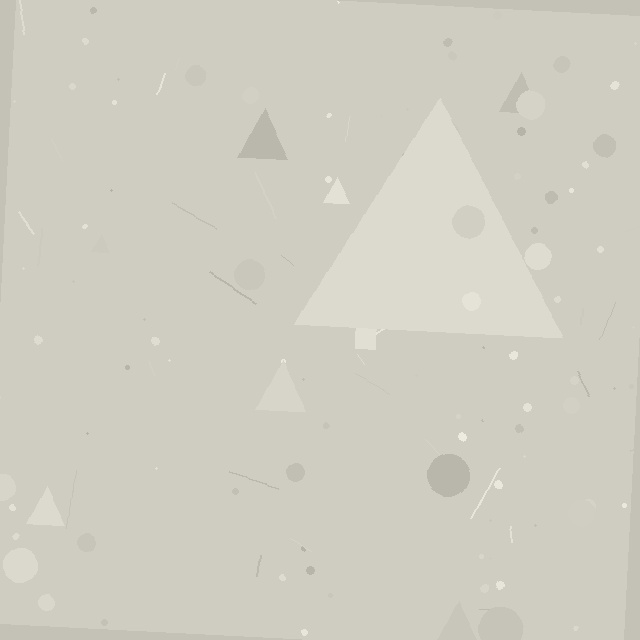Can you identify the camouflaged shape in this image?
The camouflaged shape is a triangle.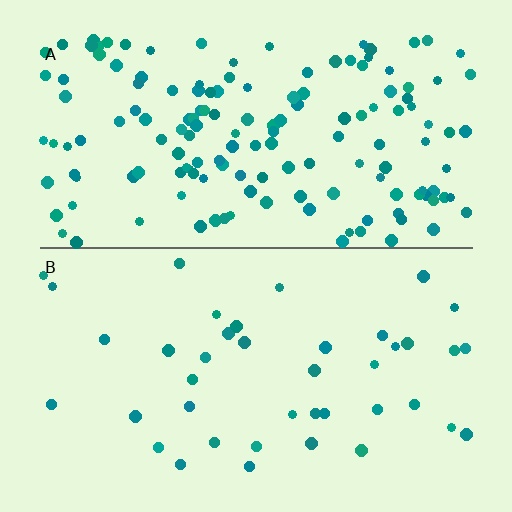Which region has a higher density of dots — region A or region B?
A (the top).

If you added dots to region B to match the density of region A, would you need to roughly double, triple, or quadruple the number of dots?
Approximately quadruple.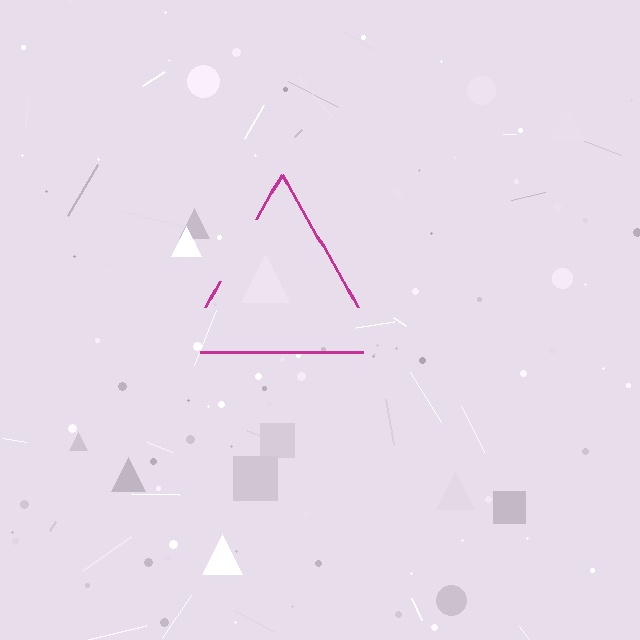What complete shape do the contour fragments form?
The contour fragments form a triangle.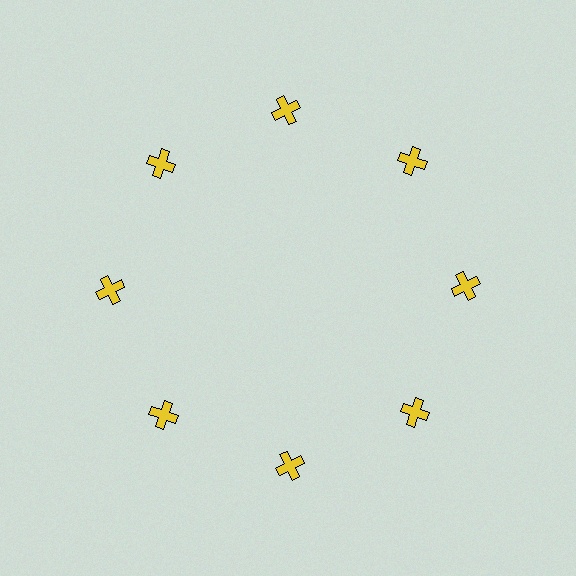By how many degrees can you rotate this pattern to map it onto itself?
The pattern maps onto itself every 45 degrees of rotation.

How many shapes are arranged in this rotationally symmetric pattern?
There are 8 shapes, arranged in 8 groups of 1.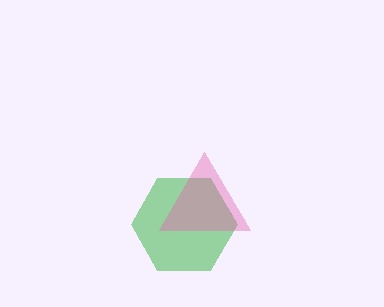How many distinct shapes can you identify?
There are 2 distinct shapes: a green hexagon, a pink triangle.